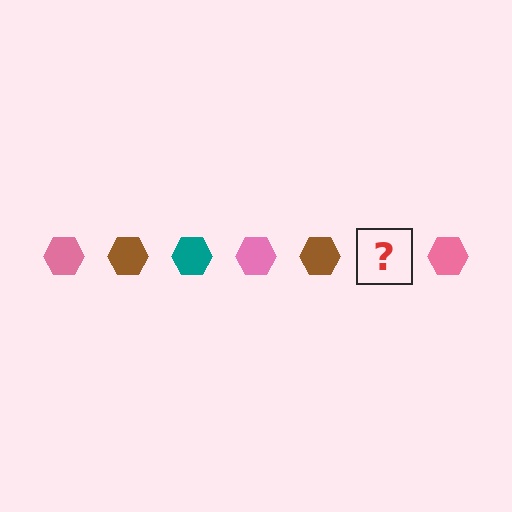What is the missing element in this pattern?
The missing element is a teal hexagon.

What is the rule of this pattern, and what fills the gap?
The rule is that the pattern cycles through pink, brown, teal hexagons. The gap should be filled with a teal hexagon.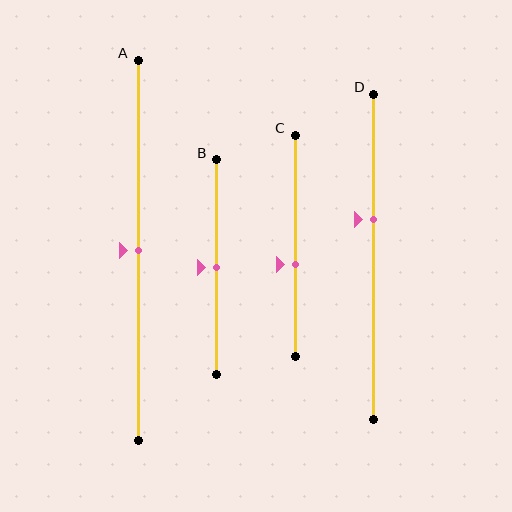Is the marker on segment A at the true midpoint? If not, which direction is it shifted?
Yes, the marker on segment A is at the true midpoint.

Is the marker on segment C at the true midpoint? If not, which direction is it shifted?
No, the marker on segment C is shifted downward by about 8% of the segment length.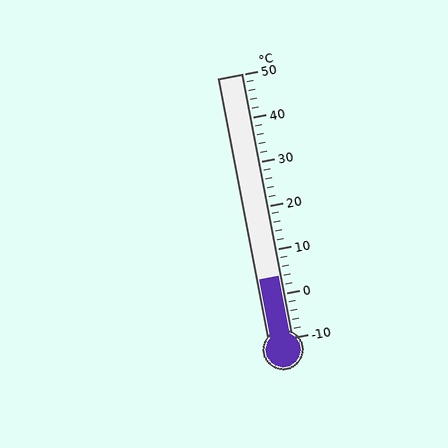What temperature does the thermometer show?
The thermometer shows approximately 4°C.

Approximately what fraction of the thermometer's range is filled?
The thermometer is filled to approximately 25% of its range.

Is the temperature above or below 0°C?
The temperature is above 0°C.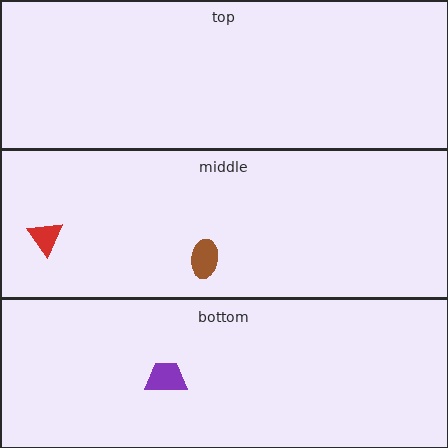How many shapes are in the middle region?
2.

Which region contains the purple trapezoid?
The bottom region.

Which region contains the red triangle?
The middle region.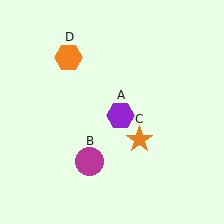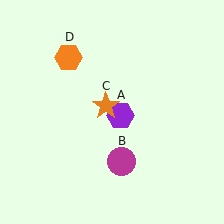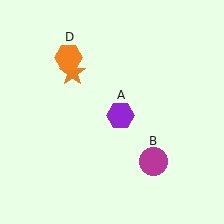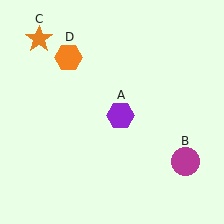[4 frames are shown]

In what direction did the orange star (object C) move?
The orange star (object C) moved up and to the left.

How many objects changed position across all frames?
2 objects changed position: magenta circle (object B), orange star (object C).